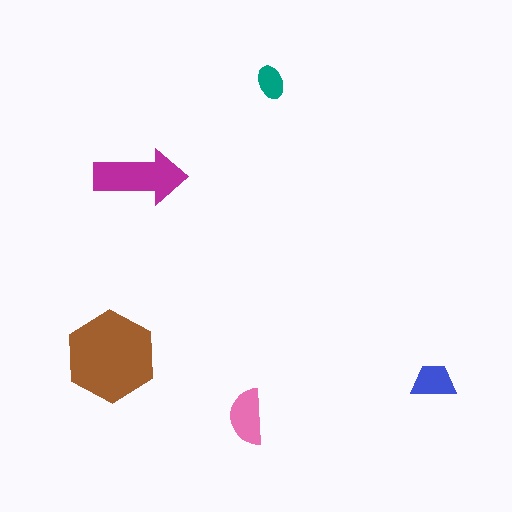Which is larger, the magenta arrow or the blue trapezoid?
The magenta arrow.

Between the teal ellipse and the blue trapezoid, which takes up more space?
The blue trapezoid.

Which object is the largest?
The brown hexagon.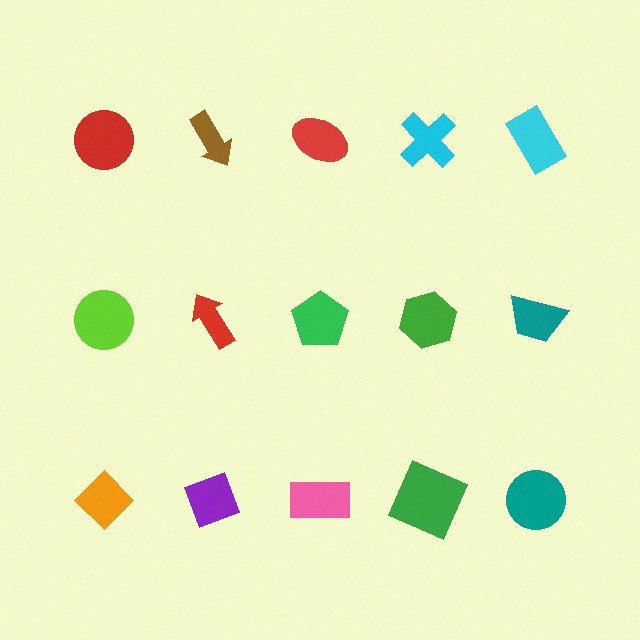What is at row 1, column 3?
A red ellipse.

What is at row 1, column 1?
A red circle.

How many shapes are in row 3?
5 shapes.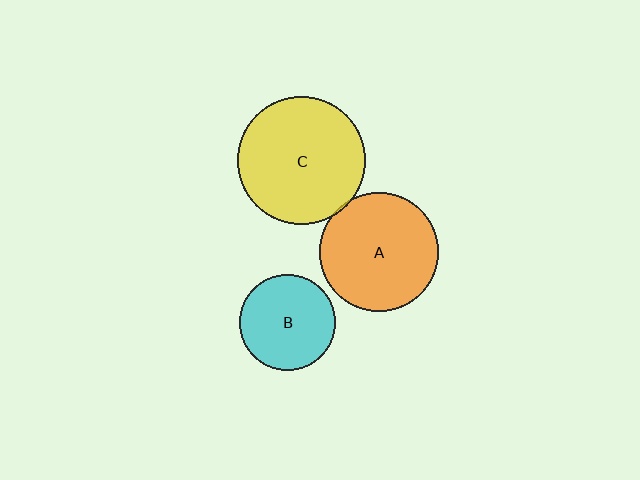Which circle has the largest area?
Circle C (yellow).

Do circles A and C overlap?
Yes.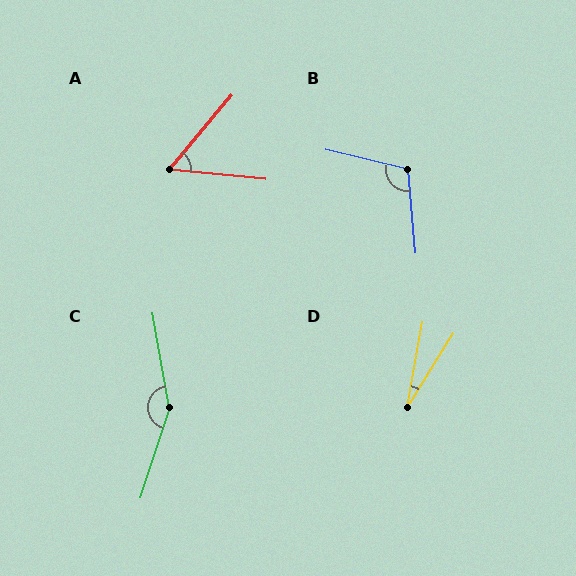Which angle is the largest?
C, at approximately 152 degrees.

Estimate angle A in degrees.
Approximately 56 degrees.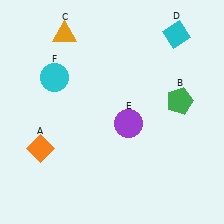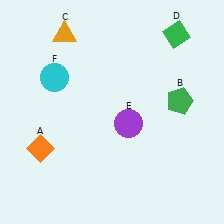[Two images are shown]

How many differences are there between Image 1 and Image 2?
There is 1 difference between the two images.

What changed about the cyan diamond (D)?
In Image 1, D is cyan. In Image 2, it changed to green.